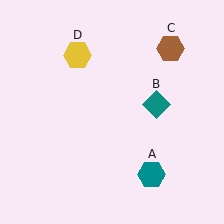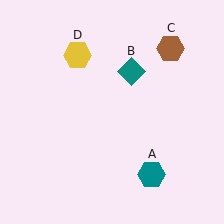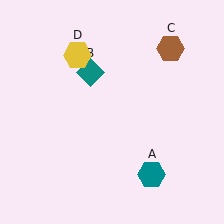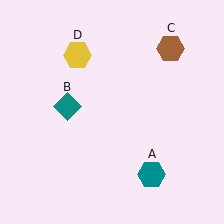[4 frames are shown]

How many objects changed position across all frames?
1 object changed position: teal diamond (object B).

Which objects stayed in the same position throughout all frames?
Teal hexagon (object A) and brown hexagon (object C) and yellow hexagon (object D) remained stationary.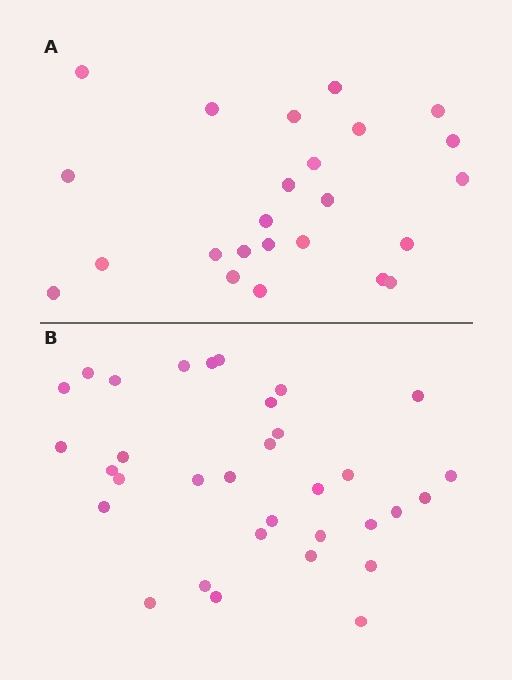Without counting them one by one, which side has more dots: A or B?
Region B (the bottom region) has more dots.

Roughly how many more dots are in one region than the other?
Region B has roughly 8 or so more dots than region A.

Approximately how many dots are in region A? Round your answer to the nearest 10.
About 20 dots. (The exact count is 24, which rounds to 20.)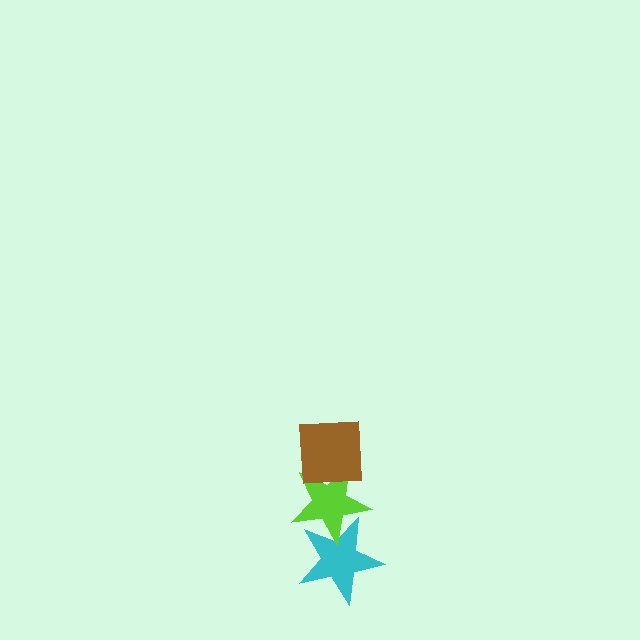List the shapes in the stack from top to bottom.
From top to bottom: the brown square, the lime star, the cyan star.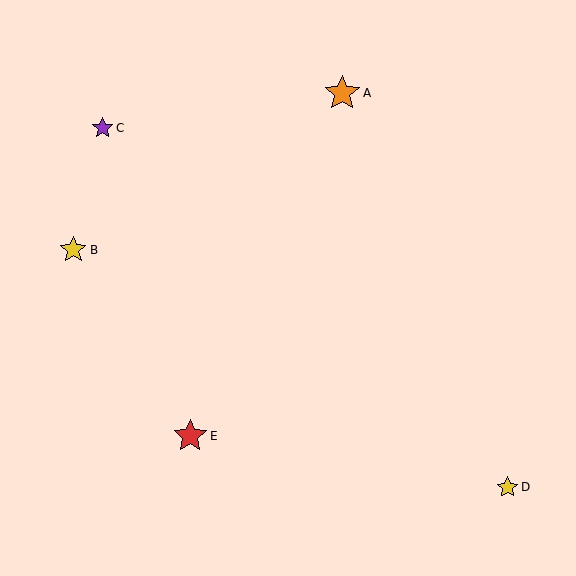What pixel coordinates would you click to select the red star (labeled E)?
Click at (190, 436) to select the red star E.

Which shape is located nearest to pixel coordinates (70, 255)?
The yellow star (labeled B) at (73, 250) is nearest to that location.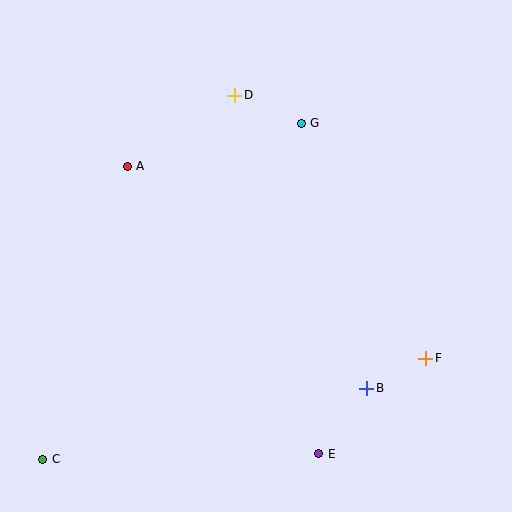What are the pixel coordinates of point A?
Point A is at (127, 166).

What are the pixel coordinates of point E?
Point E is at (319, 454).